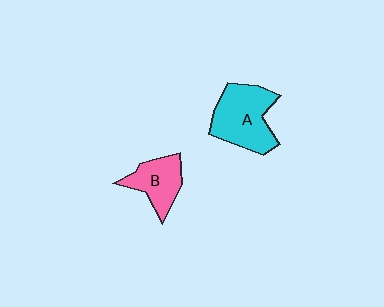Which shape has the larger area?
Shape A (cyan).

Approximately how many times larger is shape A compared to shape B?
Approximately 1.6 times.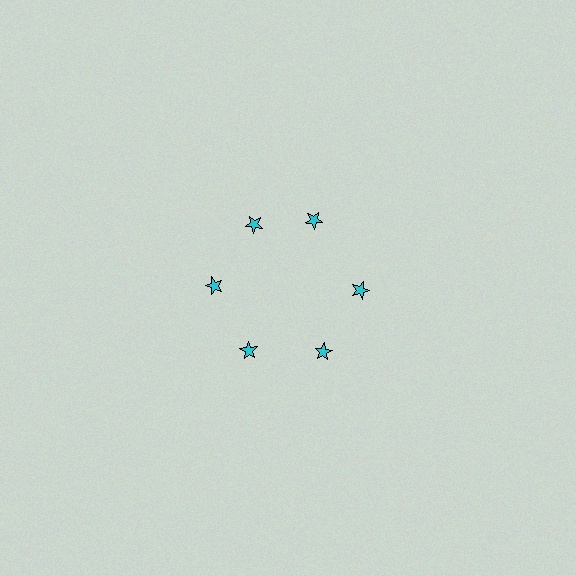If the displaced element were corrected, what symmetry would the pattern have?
It would have 6-fold rotational symmetry — the pattern would map onto itself every 60 degrees.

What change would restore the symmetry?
The symmetry would be restored by rotating it back into even spacing with its neighbors so that all 6 stars sit at equal angles and equal distance from the center.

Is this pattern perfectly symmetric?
No. The 6 cyan stars are arranged in a ring, but one element near the 1 o'clock position is rotated out of alignment along the ring, breaking the 6-fold rotational symmetry.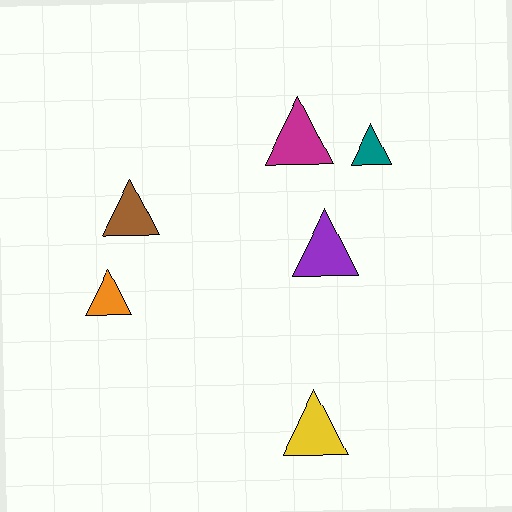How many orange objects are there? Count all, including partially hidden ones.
There is 1 orange object.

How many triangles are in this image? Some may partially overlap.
There are 6 triangles.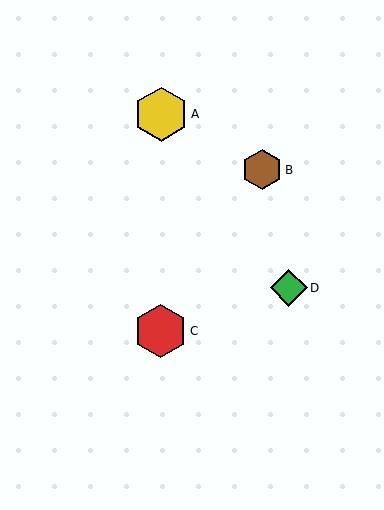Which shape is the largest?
The yellow hexagon (labeled A) is the largest.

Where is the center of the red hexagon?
The center of the red hexagon is at (160, 331).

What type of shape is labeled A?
Shape A is a yellow hexagon.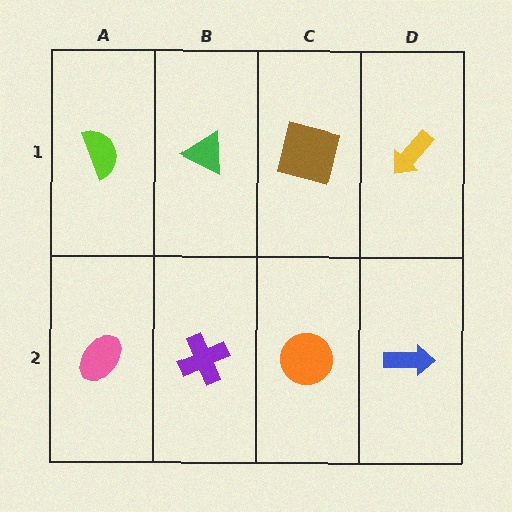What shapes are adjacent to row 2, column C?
A brown square (row 1, column C), a purple cross (row 2, column B), a blue arrow (row 2, column D).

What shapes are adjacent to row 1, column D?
A blue arrow (row 2, column D), a brown square (row 1, column C).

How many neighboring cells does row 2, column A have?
2.